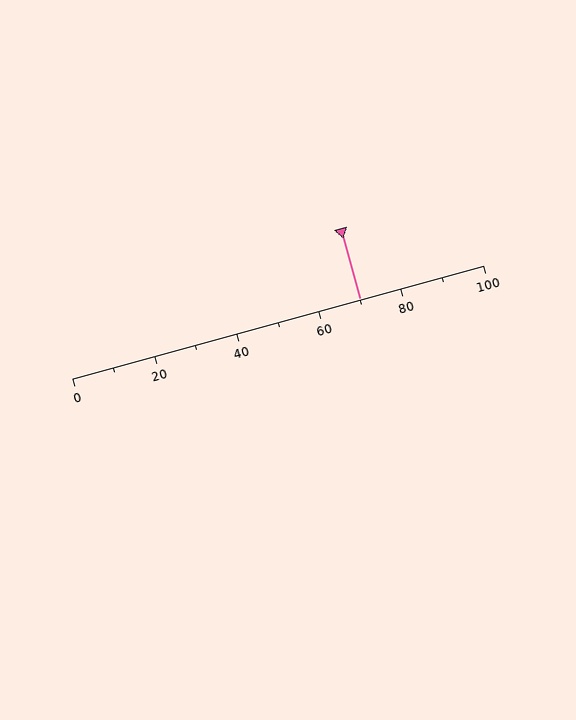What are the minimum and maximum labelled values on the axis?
The axis runs from 0 to 100.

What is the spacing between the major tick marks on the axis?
The major ticks are spaced 20 apart.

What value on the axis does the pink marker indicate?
The marker indicates approximately 70.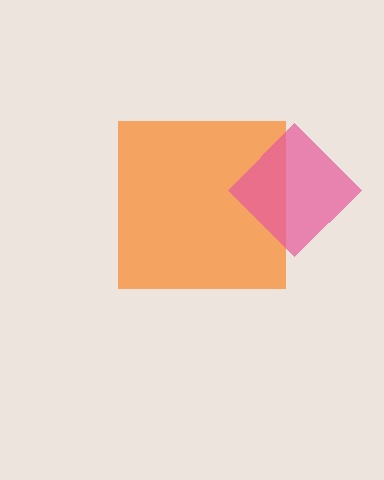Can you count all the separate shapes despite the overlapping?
Yes, there are 2 separate shapes.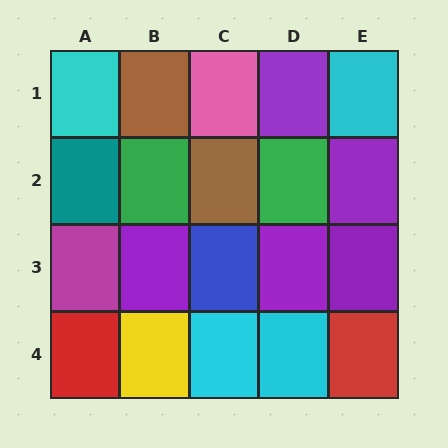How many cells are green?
2 cells are green.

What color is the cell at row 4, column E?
Red.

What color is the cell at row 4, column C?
Cyan.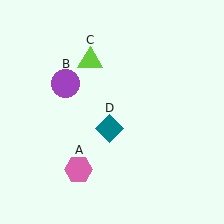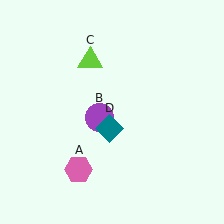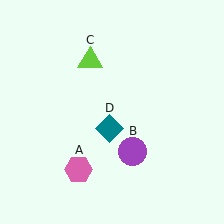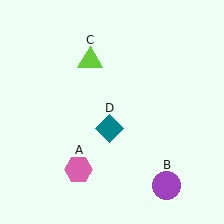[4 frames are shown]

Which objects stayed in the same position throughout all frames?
Pink hexagon (object A) and lime triangle (object C) and teal diamond (object D) remained stationary.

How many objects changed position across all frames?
1 object changed position: purple circle (object B).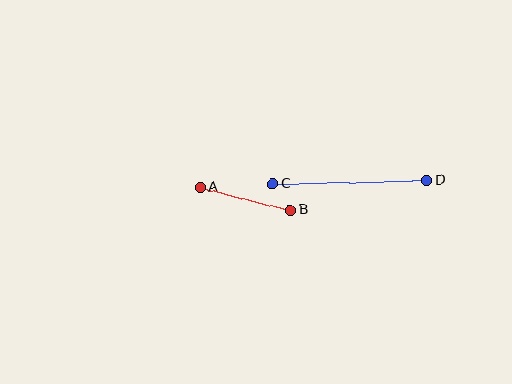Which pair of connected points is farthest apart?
Points C and D are farthest apart.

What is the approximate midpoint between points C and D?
The midpoint is at approximately (349, 182) pixels.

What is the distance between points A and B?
The distance is approximately 93 pixels.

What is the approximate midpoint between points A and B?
The midpoint is at approximately (245, 199) pixels.